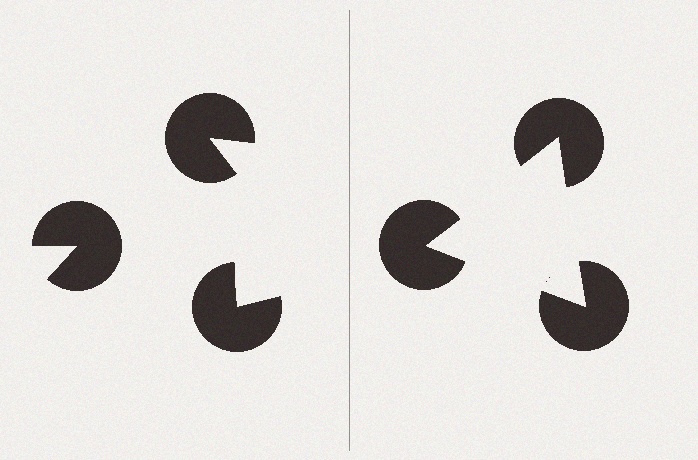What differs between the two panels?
The pac-man discs are positioned identically on both sides; only the wedge orientations differ. On the right they align to a triangle; on the left they are misaligned.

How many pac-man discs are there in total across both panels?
6 — 3 on each side.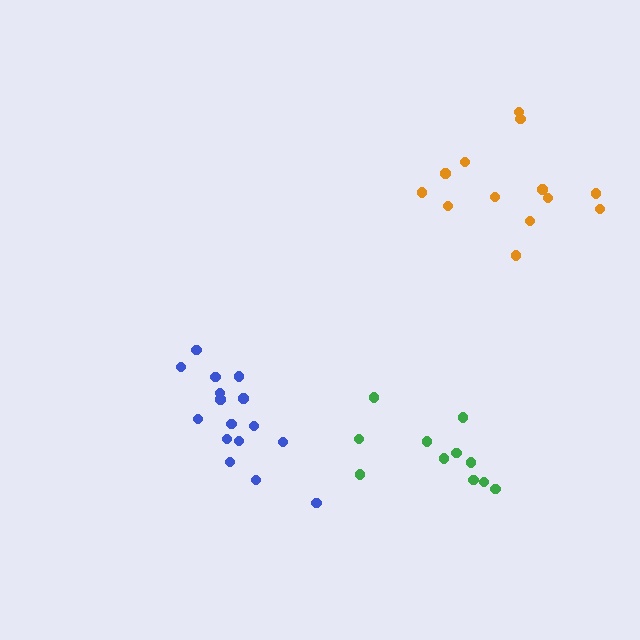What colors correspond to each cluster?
The clusters are colored: orange, green, blue.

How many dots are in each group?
Group 1: 13 dots, Group 2: 11 dots, Group 3: 16 dots (40 total).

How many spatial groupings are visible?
There are 3 spatial groupings.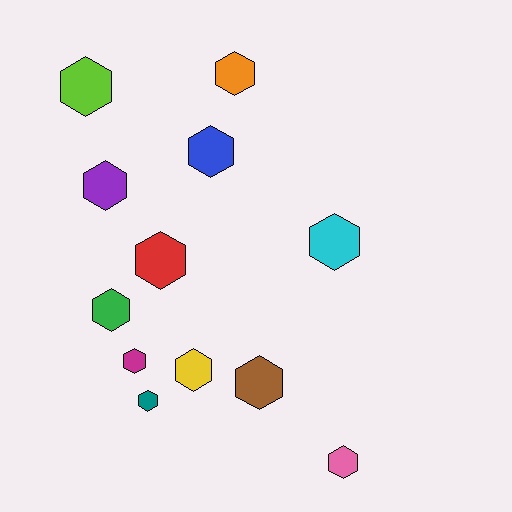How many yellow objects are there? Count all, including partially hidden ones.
There is 1 yellow object.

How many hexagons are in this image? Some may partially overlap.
There are 12 hexagons.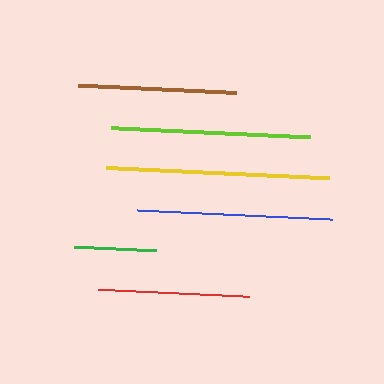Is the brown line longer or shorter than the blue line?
The blue line is longer than the brown line.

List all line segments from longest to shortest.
From longest to shortest: yellow, lime, blue, brown, red, green.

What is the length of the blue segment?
The blue segment is approximately 195 pixels long.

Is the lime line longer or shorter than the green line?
The lime line is longer than the green line.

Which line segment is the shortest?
The green line is the shortest at approximately 83 pixels.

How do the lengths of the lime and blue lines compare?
The lime and blue lines are approximately the same length.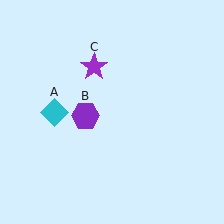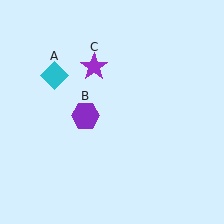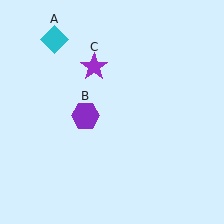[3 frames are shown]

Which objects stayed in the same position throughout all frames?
Purple hexagon (object B) and purple star (object C) remained stationary.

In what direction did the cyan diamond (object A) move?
The cyan diamond (object A) moved up.